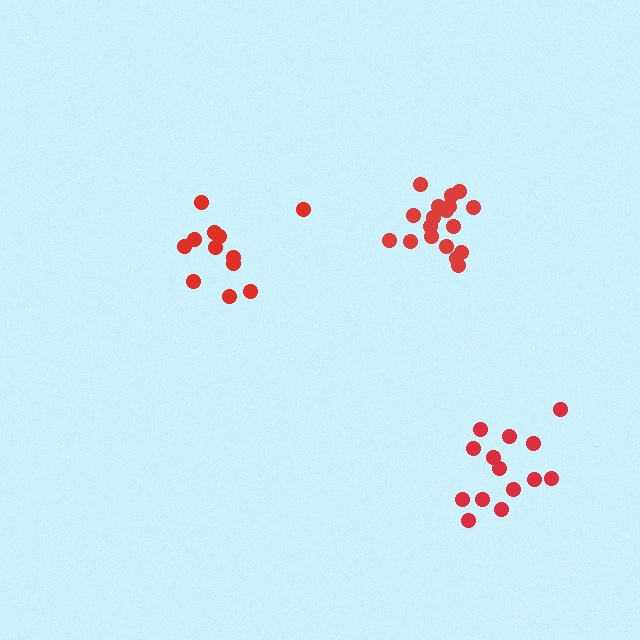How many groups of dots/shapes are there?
There are 3 groups.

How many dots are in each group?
Group 1: 12 dots, Group 2: 14 dots, Group 3: 18 dots (44 total).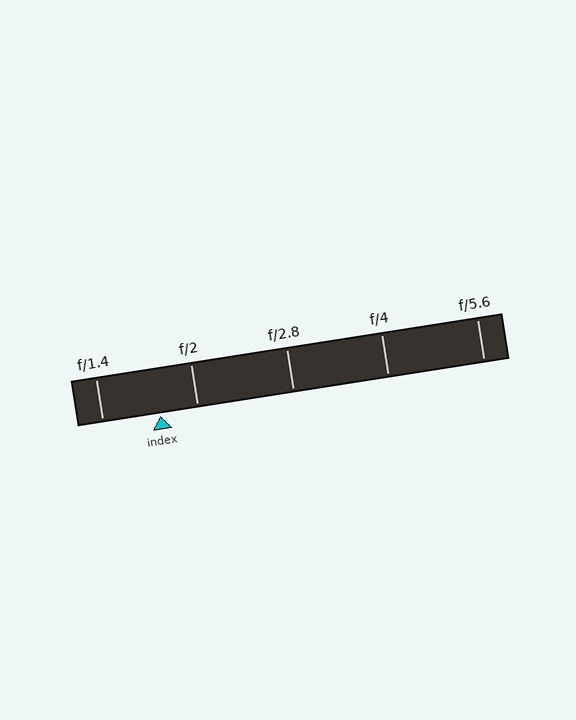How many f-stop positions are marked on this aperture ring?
There are 5 f-stop positions marked.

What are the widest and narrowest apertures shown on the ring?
The widest aperture shown is f/1.4 and the narrowest is f/5.6.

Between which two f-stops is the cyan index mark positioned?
The index mark is between f/1.4 and f/2.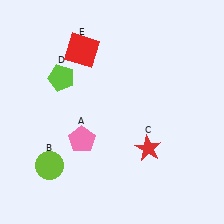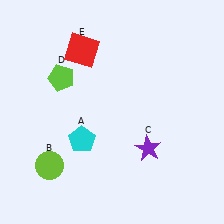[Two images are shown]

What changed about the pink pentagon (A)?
In Image 1, A is pink. In Image 2, it changed to cyan.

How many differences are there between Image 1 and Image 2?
There are 2 differences between the two images.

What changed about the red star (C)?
In Image 1, C is red. In Image 2, it changed to purple.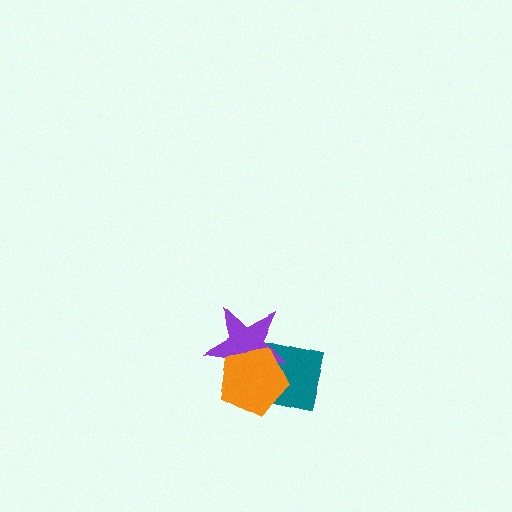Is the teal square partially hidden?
Yes, it is partially covered by another shape.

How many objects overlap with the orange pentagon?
2 objects overlap with the orange pentagon.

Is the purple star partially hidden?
Yes, it is partially covered by another shape.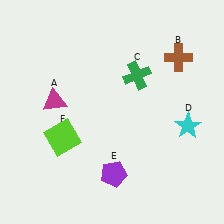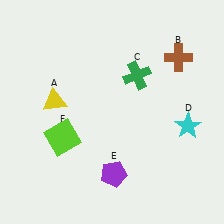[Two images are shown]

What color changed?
The triangle (A) changed from magenta in Image 1 to yellow in Image 2.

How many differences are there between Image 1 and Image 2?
There is 1 difference between the two images.